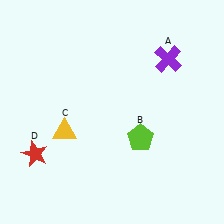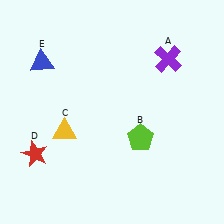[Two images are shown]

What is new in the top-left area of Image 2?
A blue triangle (E) was added in the top-left area of Image 2.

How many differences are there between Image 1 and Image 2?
There is 1 difference between the two images.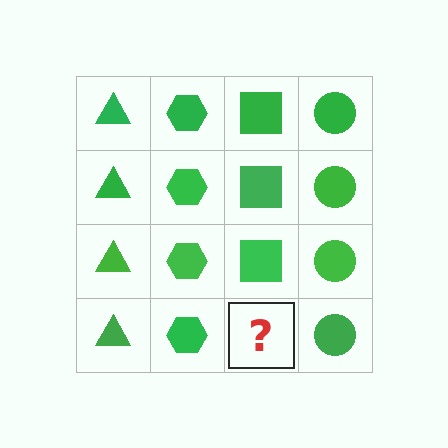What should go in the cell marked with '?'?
The missing cell should contain a green square.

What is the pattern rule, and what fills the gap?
The rule is that each column has a consistent shape. The gap should be filled with a green square.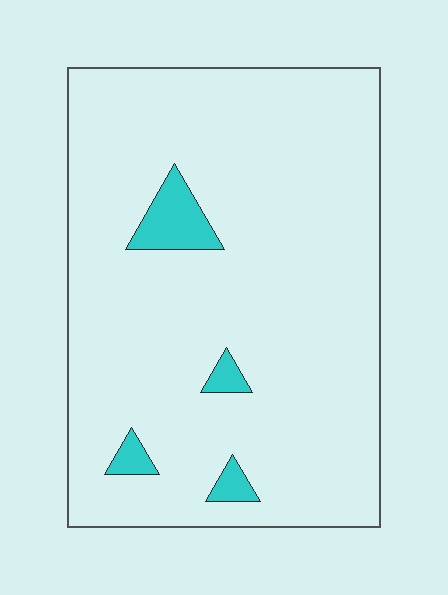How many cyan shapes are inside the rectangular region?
4.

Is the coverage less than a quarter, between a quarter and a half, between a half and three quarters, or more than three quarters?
Less than a quarter.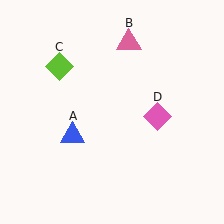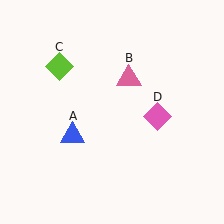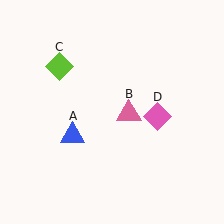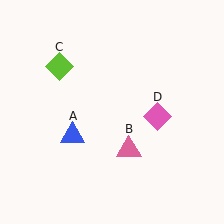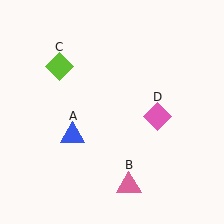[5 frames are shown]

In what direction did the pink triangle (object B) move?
The pink triangle (object B) moved down.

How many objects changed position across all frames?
1 object changed position: pink triangle (object B).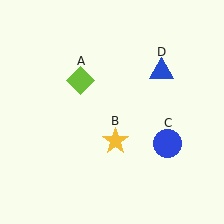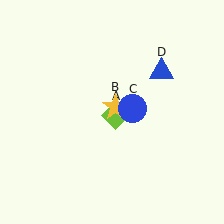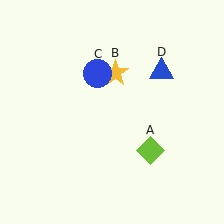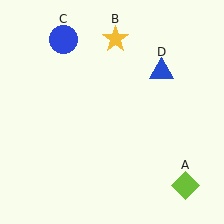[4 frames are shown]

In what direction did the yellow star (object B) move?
The yellow star (object B) moved up.